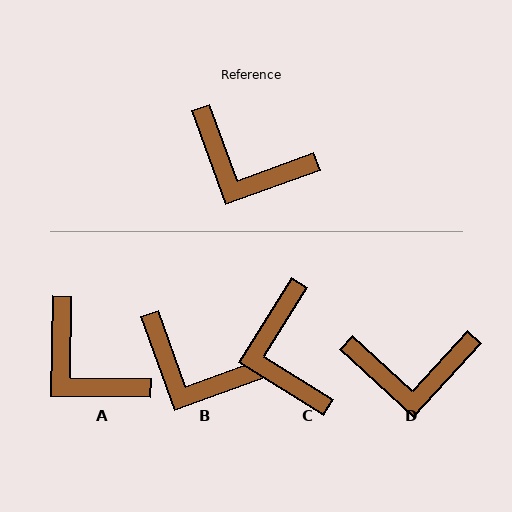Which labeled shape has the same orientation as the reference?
B.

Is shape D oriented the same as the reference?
No, it is off by about 28 degrees.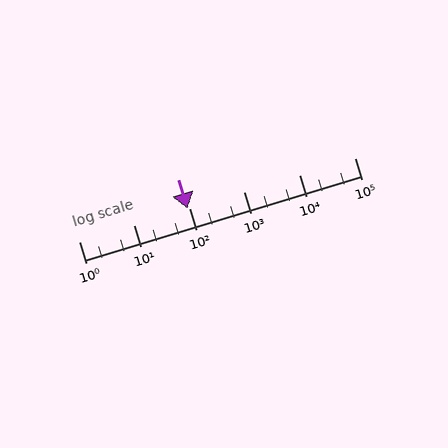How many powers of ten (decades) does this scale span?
The scale spans 5 decades, from 1 to 100000.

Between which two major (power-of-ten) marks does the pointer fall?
The pointer is between 10 and 100.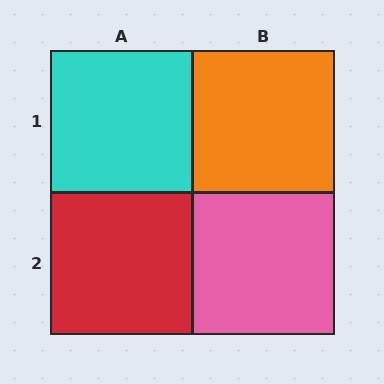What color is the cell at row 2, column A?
Red.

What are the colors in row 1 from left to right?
Cyan, orange.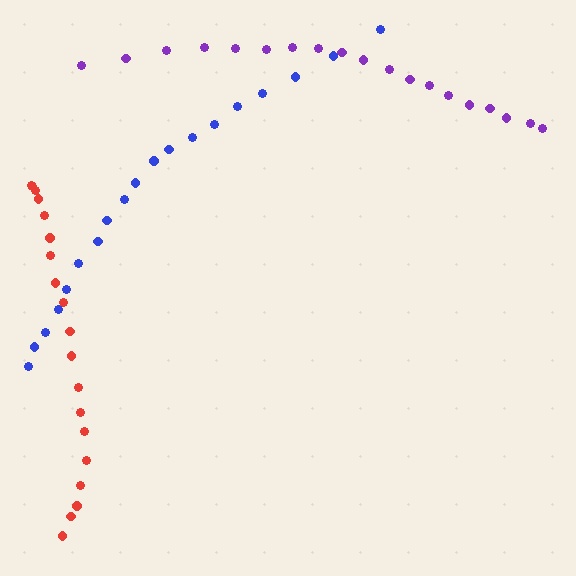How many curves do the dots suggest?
There are 3 distinct paths.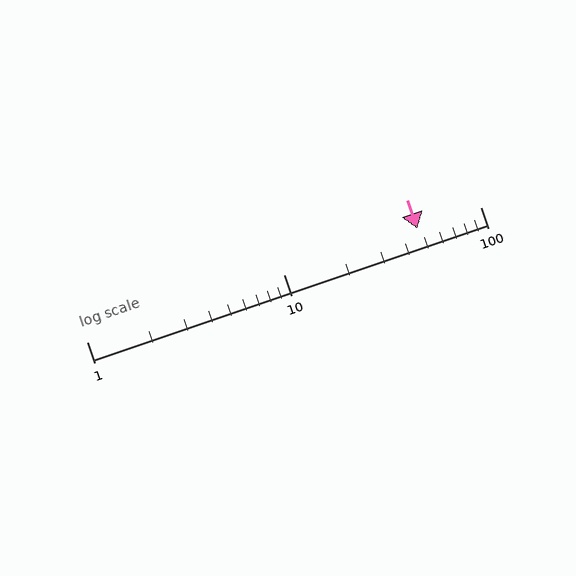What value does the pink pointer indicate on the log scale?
The pointer indicates approximately 48.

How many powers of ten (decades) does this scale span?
The scale spans 2 decades, from 1 to 100.